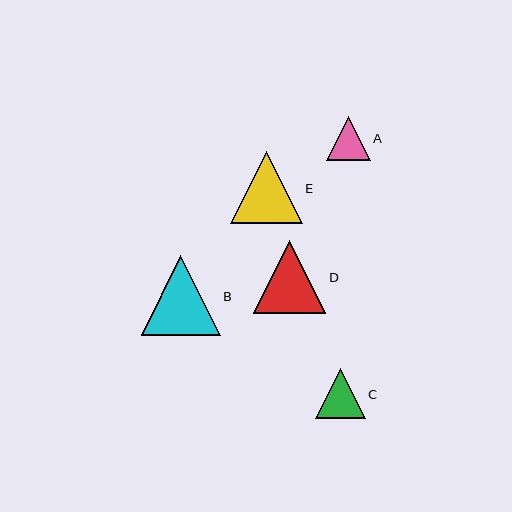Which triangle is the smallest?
Triangle A is the smallest with a size of approximately 43 pixels.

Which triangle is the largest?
Triangle B is the largest with a size of approximately 79 pixels.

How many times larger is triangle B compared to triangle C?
Triangle B is approximately 1.6 times the size of triangle C.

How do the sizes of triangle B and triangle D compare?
Triangle B and triangle D are approximately the same size.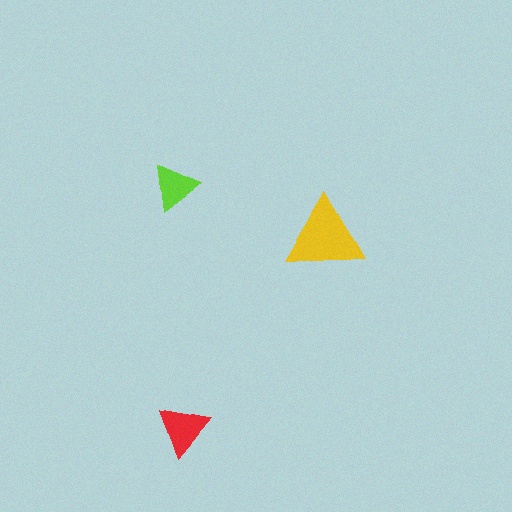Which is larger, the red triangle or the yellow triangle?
The yellow one.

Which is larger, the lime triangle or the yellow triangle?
The yellow one.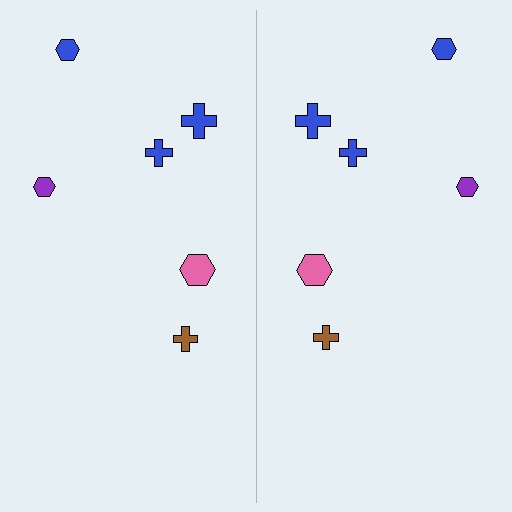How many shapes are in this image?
There are 12 shapes in this image.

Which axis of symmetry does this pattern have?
The pattern has a vertical axis of symmetry running through the center of the image.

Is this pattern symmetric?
Yes, this pattern has bilateral (reflection) symmetry.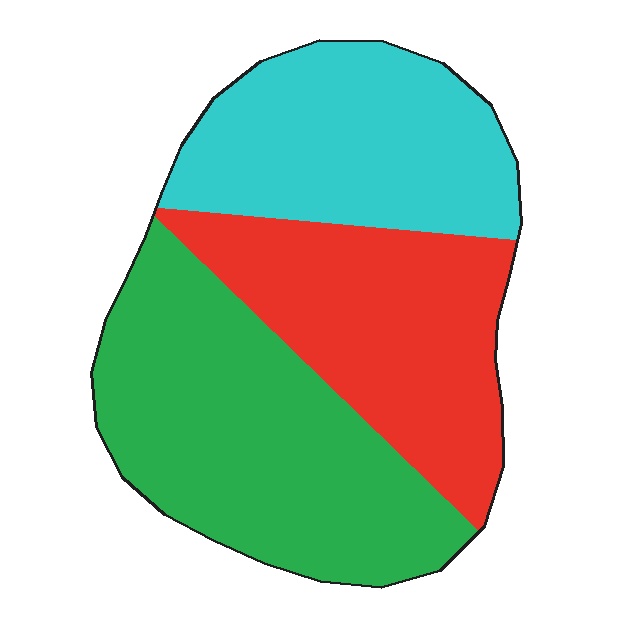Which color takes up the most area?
Green, at roughly 40%.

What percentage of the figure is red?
Red takes up between a quarter and a half of the figure.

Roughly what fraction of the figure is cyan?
Cyan takes up between a sixth and a third of the figure.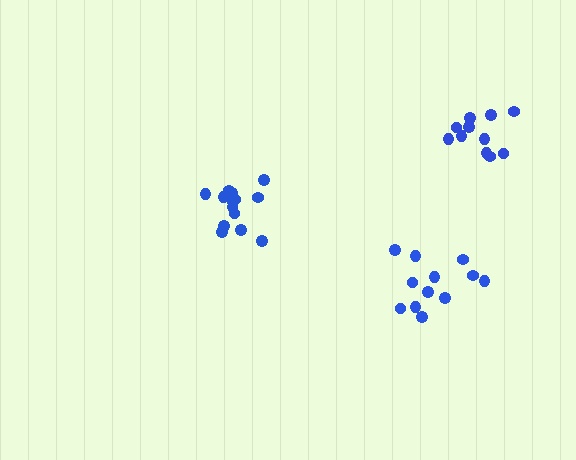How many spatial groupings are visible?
There are 3 spatial groupings.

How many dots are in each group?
Group 1: 12 dots, Group 2: 11 dots, Group 3: 14 dots (37 total).